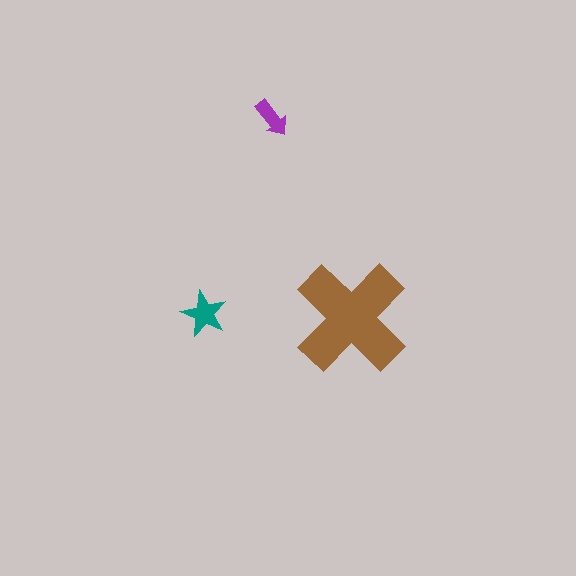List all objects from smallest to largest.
The purple arrow, the teal star, the brown cross.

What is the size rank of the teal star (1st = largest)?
2nd.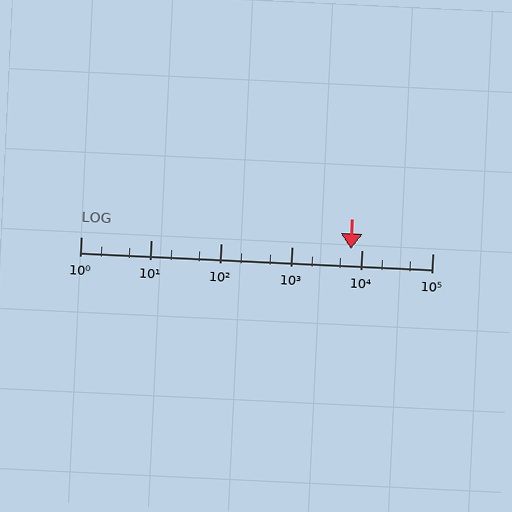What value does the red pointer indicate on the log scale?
The pointer indicates approximately 6900.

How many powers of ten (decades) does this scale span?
The scale spans 5 decades, from 1 to 100000.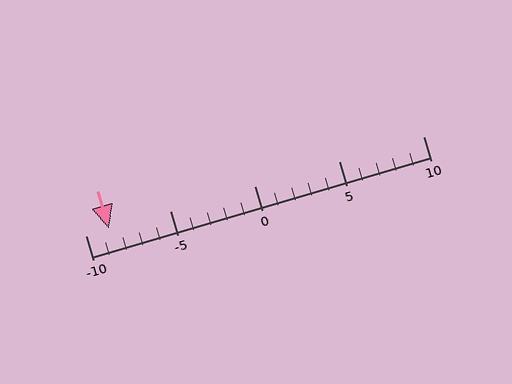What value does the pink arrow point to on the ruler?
The pink arrow points to approximately -9.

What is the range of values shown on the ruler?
The ruler shows values from -10 to 10.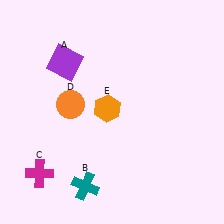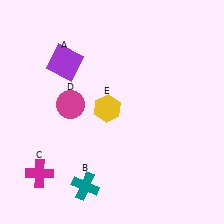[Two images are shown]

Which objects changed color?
D changed from orange to magenta. E changed from orange to yellow.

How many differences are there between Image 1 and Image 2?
There are 2 differences between the two images.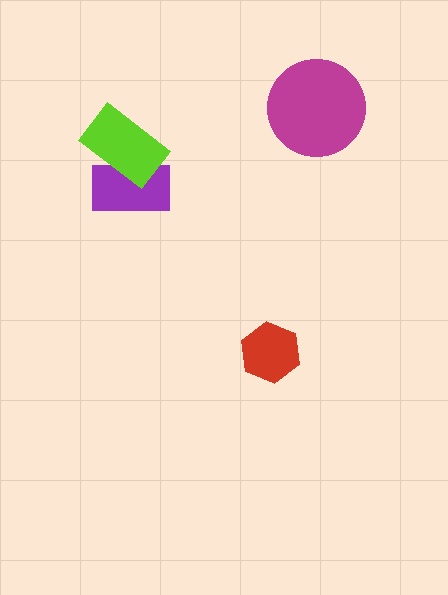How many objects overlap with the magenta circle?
0 objects overlap with the magenta circle.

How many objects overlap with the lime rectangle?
1 object overlaps with the lime rectangle.